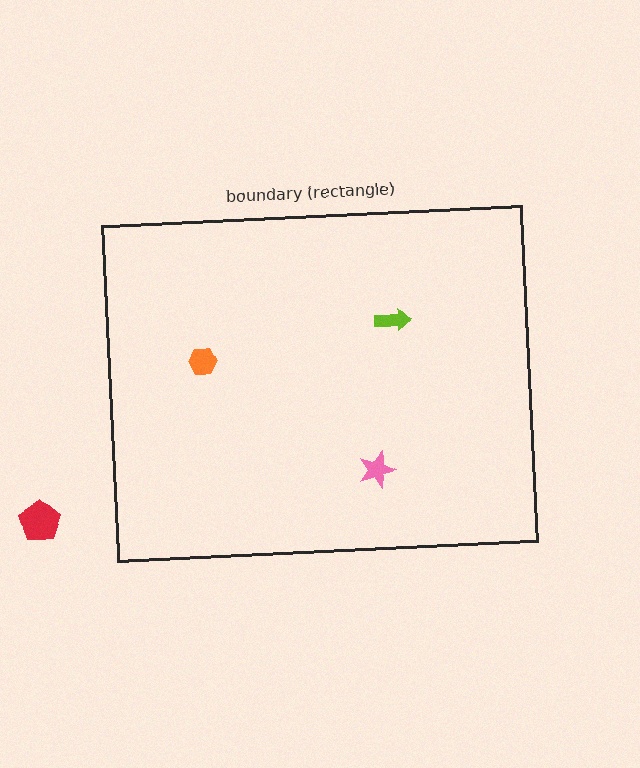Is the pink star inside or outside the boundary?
Inside.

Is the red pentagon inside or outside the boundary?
Outside.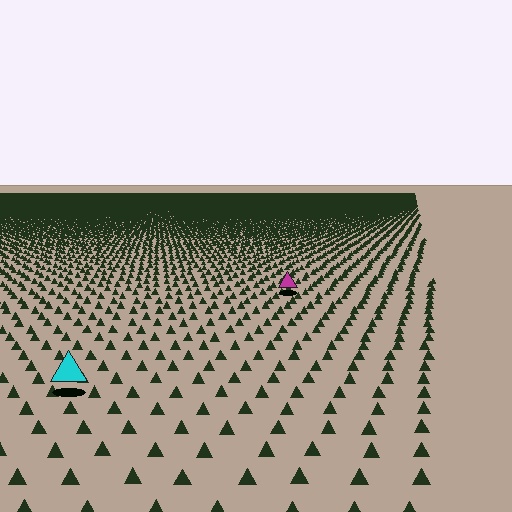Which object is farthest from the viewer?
The magenta triangle is farthest from the viewer. It appears smaller and the ground texture around it is denser.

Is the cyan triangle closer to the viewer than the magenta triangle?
Yes. The cyan triangle is closer — you can tell from the texture gradient: the ground texture is coarser near it.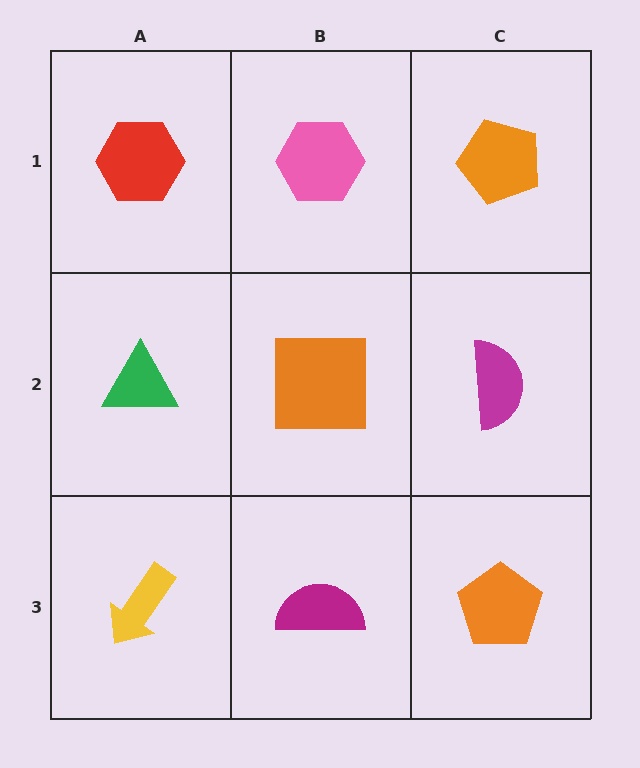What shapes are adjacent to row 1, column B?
An orange square (row 2, column B), a red hexagon (row 1, column A), an orange pentagon (row 1, column C).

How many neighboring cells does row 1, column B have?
3.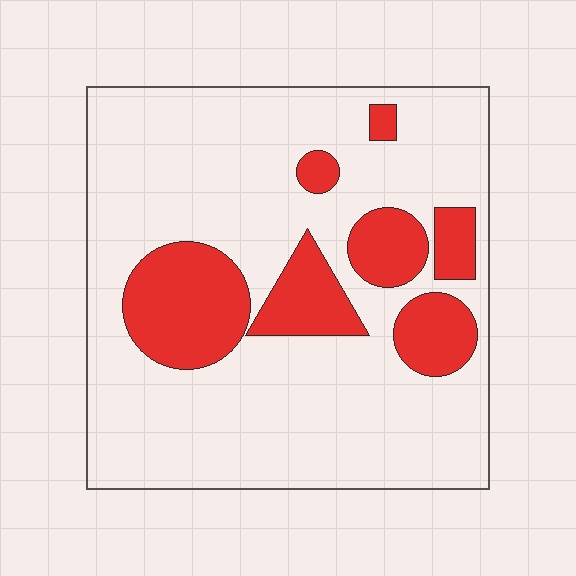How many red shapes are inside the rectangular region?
7.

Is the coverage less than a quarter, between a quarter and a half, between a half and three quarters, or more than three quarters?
Less than a quarter.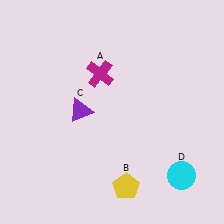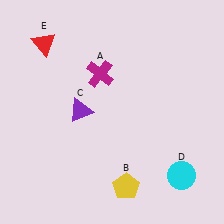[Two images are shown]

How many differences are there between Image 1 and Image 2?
There is 1 difference between the two images.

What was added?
A red triangle (E) was added in Image 2.